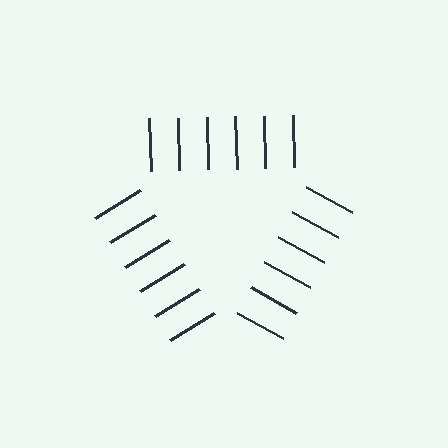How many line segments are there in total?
18 — 6 along each of the 3 edges.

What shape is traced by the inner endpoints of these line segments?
An illusory triangle — the line segments terminate on its edges but no continuous stroke is drawn.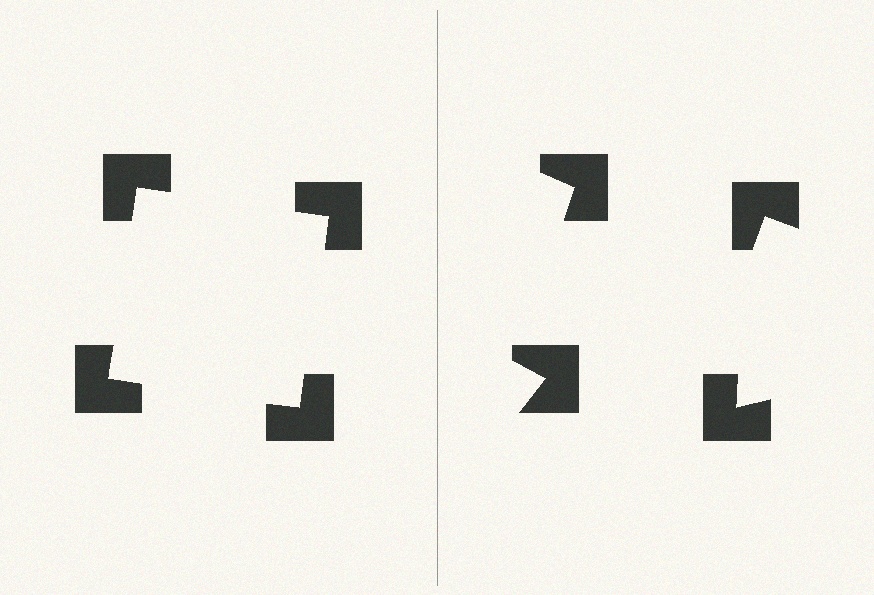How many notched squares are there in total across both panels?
8 — 4 on each side.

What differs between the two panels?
The notched squares are positioned identically on both sides; only the wedge orientations differ. On the left they align to a square; on the right they are misaligned.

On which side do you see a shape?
An illusory square appears on the left side. On the right side the wedge cuts are rotated, so no coherent shape forms.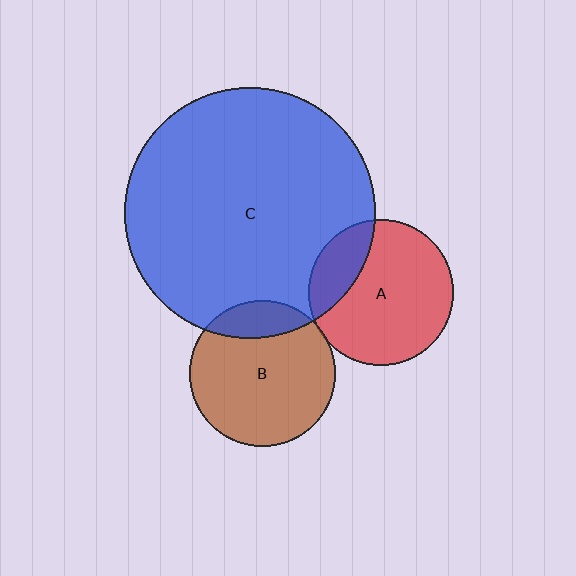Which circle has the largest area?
Circle C (blue).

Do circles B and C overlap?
Yes.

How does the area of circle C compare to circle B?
Approximately 2.9 times.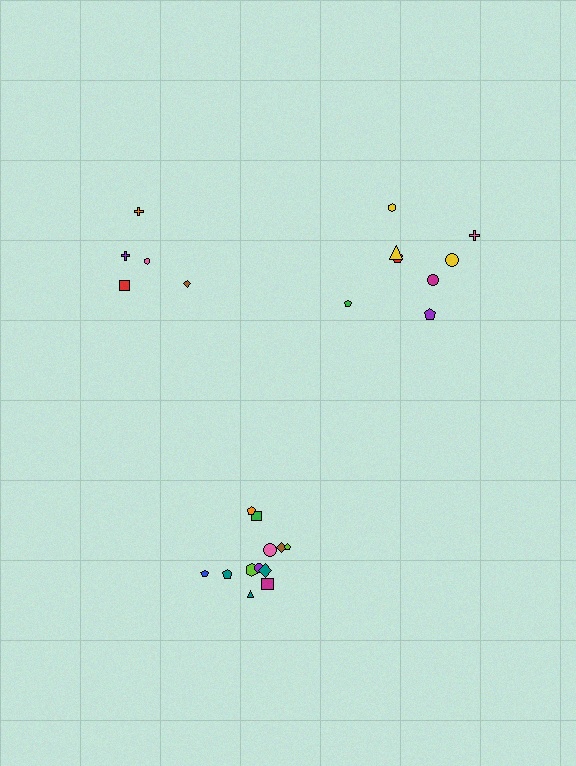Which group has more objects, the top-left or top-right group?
The top-right group.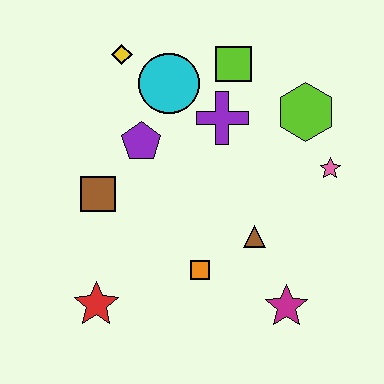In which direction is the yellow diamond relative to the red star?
The yellow diamond is above the red star.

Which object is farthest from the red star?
The lime hexagon is farthest from the red star.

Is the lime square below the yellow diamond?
Yes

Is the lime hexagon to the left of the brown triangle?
No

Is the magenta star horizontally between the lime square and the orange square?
No